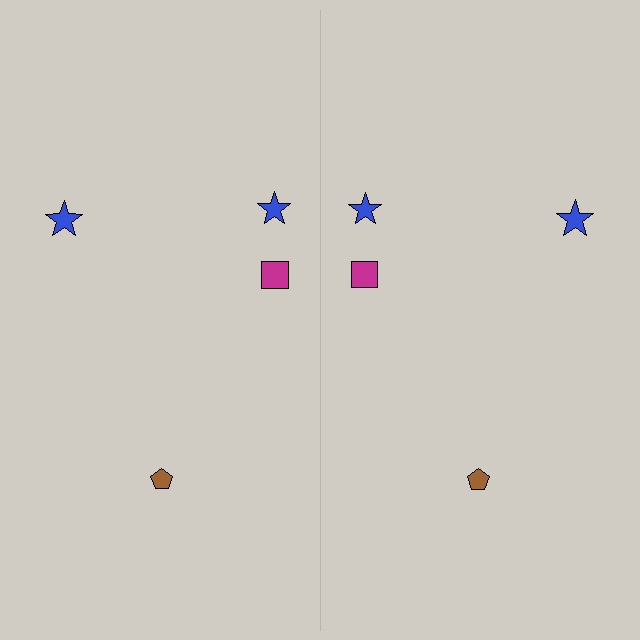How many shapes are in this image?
There are 8 shapes in this image.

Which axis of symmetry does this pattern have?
The pattern has a vertical axis of symmetry running through the center of the image.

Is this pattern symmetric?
Yes, this pattern has bilateral (reflection) symmetry.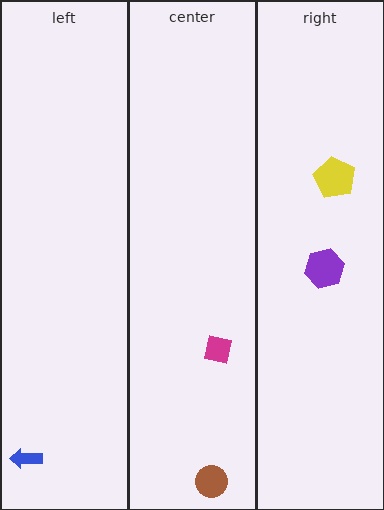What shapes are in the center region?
The magenta square, the brown circle.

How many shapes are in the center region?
2.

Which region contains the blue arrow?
The left region.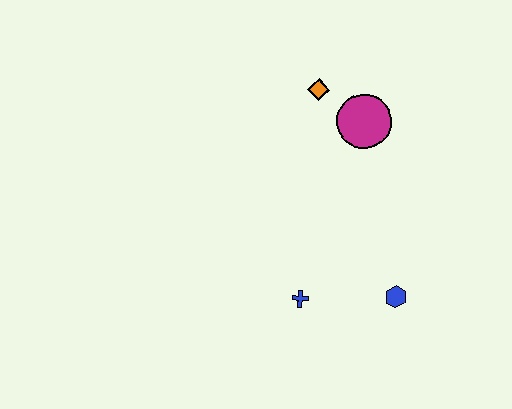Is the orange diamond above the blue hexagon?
Yes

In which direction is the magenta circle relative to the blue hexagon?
The magenta circle is above the blue hexagon.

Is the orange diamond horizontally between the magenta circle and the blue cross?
Yes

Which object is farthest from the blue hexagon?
The orange diamond is farthest from the blue hexagon.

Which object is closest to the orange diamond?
The magenta circle is closest to the orange diamond.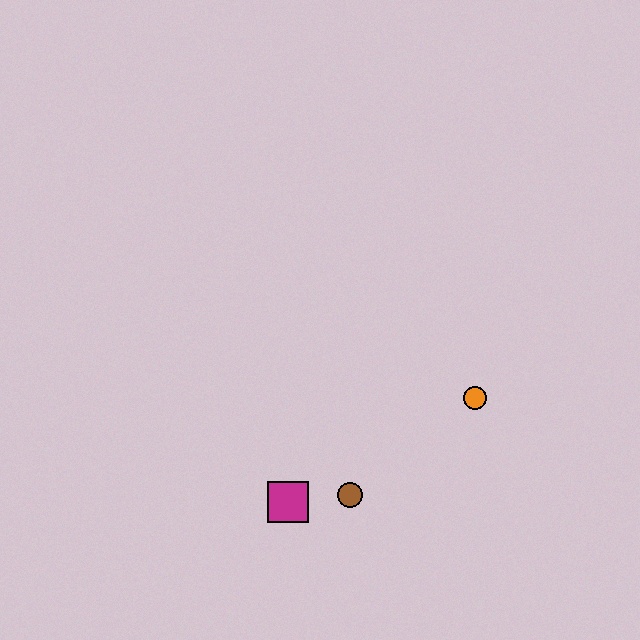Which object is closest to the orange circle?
The brown circle is closest to the orange circle.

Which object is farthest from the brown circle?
The orange circle is farthest from the brown circle.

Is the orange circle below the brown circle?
No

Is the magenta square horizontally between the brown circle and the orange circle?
No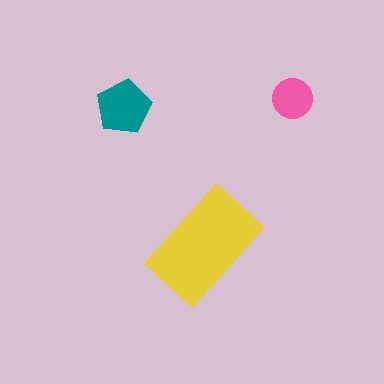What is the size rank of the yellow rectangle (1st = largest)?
1st.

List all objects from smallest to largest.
The pink circle, the teal pentagon, the yellow rectangle.